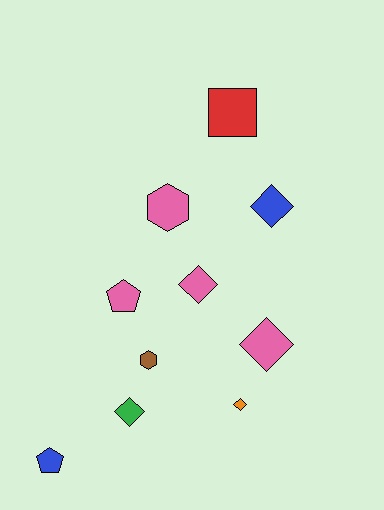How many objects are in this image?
There are 10 objects.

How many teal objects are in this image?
There are no teal objects.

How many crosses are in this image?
There are no crosses.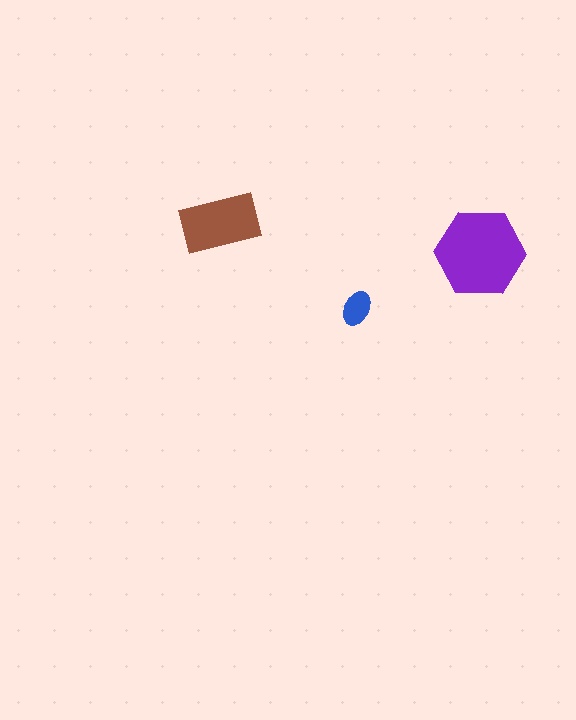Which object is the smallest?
The blue ellipse.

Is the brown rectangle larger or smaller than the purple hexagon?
Smaller.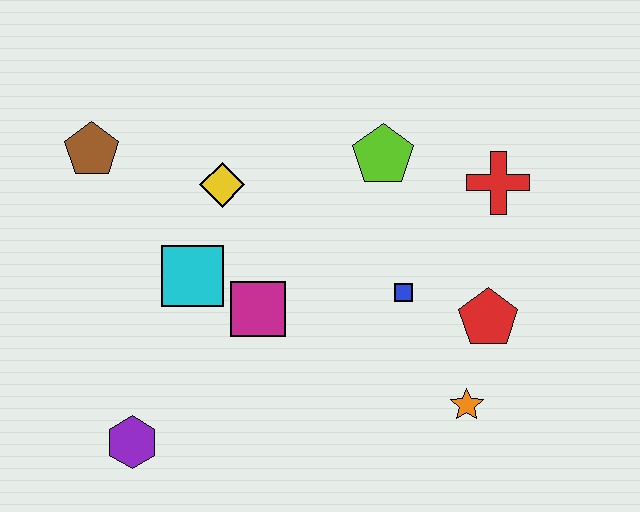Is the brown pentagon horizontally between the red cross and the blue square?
No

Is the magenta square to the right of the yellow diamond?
Yes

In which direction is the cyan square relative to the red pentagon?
The cyan square is to the left of the red pentagon.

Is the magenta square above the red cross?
No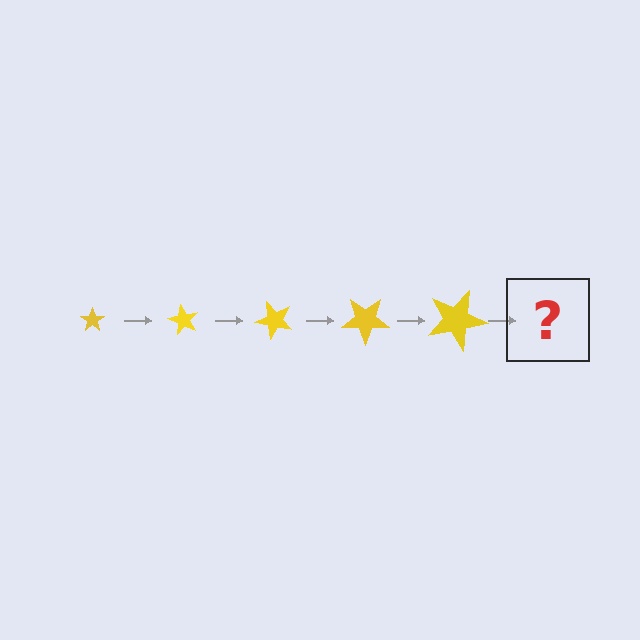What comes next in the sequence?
The next element should be a star, larger than the previous one and rotated 300 degrees from the start.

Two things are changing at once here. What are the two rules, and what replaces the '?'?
The two rules are that the star grows larger each step and it rotates 60 degrees each step. The '?' should be a star, larger than the previous one and rotated 300 degrees from the start.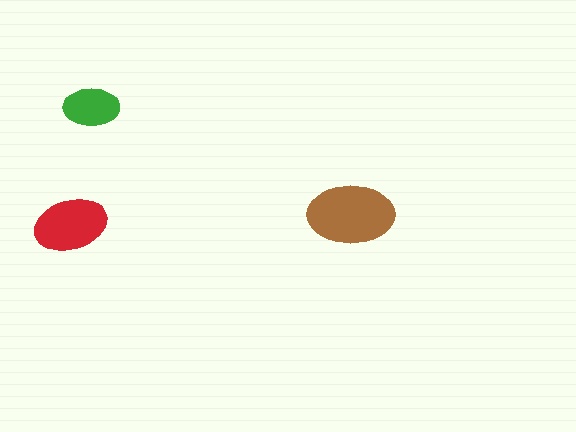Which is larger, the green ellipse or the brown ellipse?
The brown one.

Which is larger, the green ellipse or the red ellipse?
The red one.